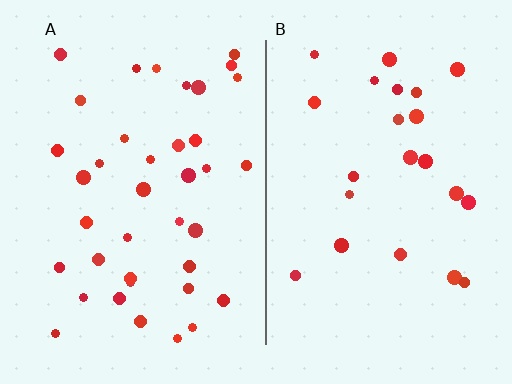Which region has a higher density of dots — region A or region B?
A (the left).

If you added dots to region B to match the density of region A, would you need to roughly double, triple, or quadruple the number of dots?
Approximately double.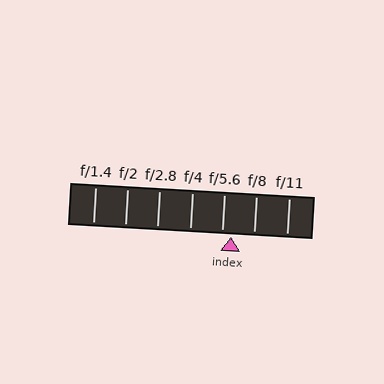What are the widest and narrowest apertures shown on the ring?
The widest aperture shown is f/1.4 and the narrowest is f/11.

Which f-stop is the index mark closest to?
The index mark is closest to f/5.6.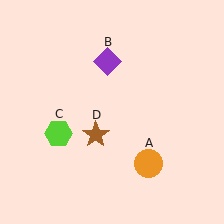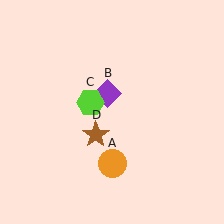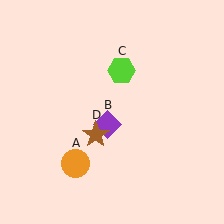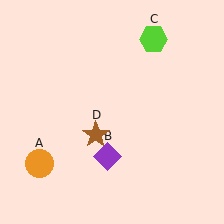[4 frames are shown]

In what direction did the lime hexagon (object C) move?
The lime hexagon (object C) moved up and to the right.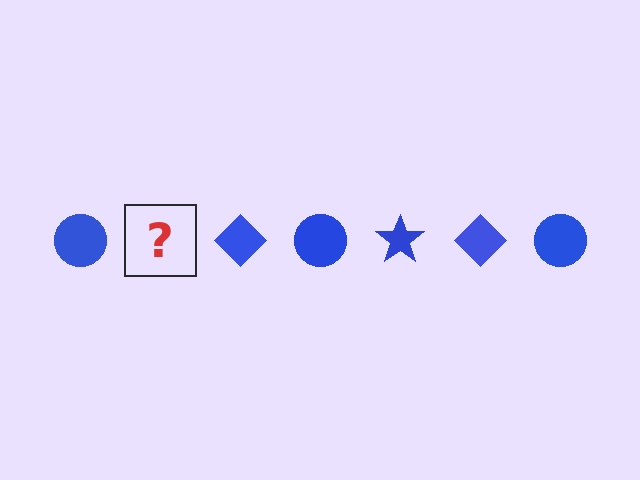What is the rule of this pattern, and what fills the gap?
The rule is that the pattern cycles through circle, star, diamond shapes in blue. The gap should be filled with a blue star.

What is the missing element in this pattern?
The missing element is a blue star.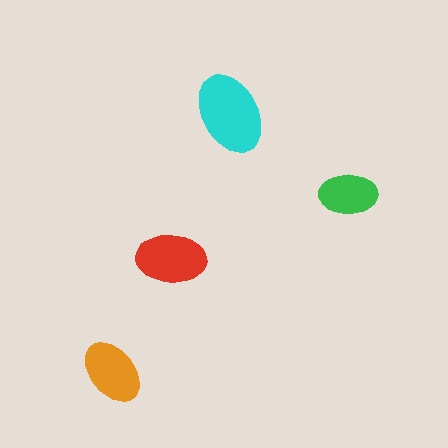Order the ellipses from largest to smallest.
the cyan one, the red one, the orange one, the green one.